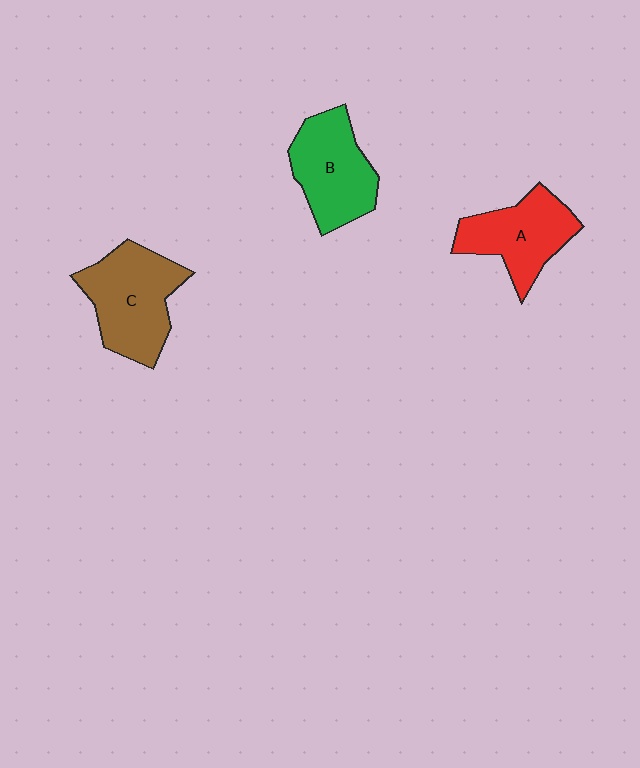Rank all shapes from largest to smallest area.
From largest to smallest: C (brown), B (green), A (red).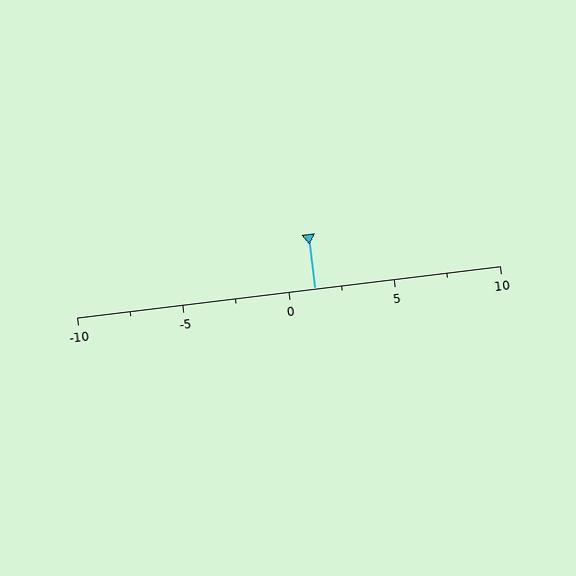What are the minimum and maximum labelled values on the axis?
The axis runs from -10 to 10.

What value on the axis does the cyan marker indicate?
The marker indicates approximately 1.2.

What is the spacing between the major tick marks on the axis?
The major ticks are spaced 5 apart.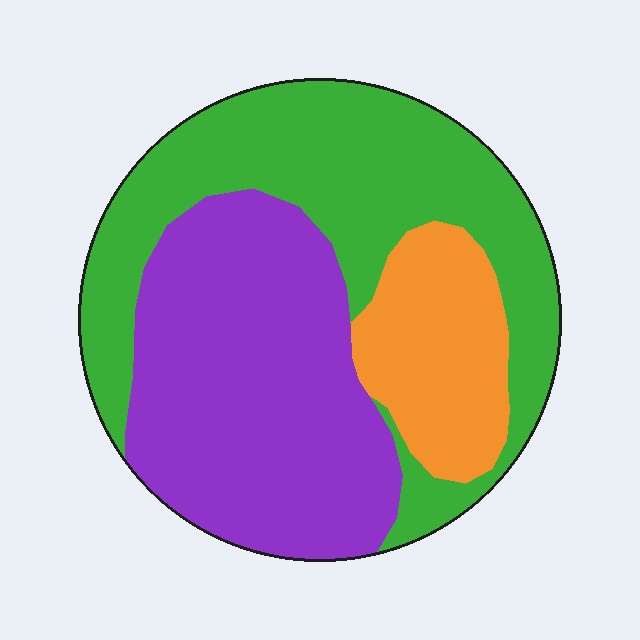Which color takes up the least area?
Orange, at roughly 15%.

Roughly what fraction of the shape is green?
Green takes up about two fifths (2/5) of the shape.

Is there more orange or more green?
Green.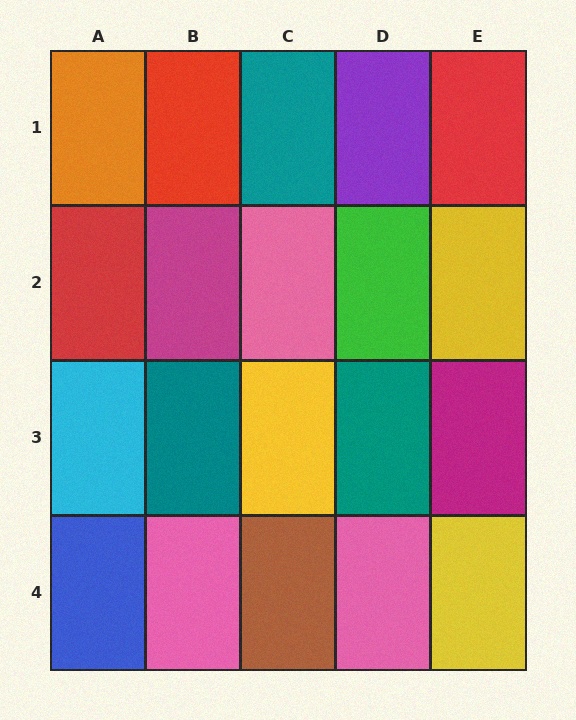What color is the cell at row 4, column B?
Pink.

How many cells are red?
3 cells are red.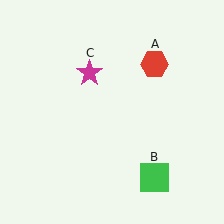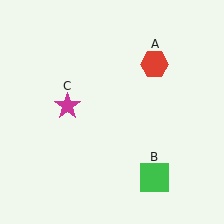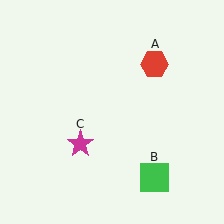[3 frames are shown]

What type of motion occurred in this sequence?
The magenta star (object C) rotated counterclockwise around the center of the scene.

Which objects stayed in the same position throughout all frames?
Red hexagon (object A) and green square (object B) remained stationary.